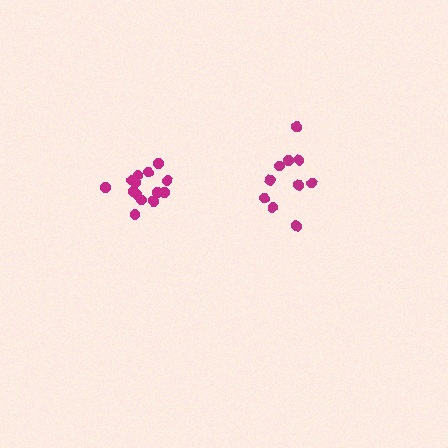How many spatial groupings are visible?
There are 2 spatial groupings.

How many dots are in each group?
Group 1: 14 dots, Group 2: 10 dots (24 total).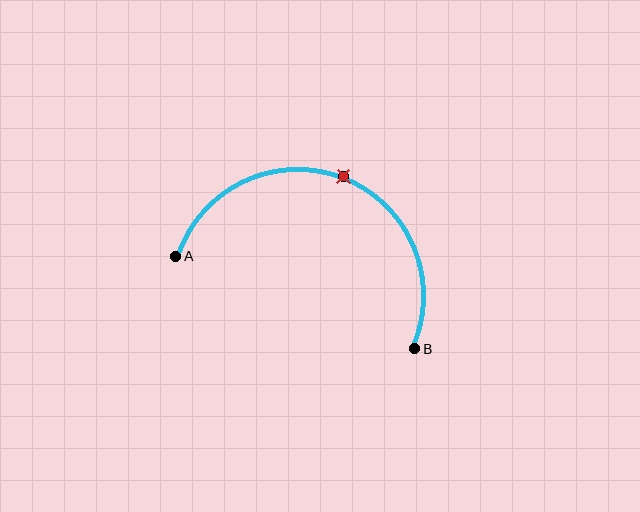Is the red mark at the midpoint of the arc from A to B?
Yes. The red mark lies on the arc at equal arc-length from both A and B — it is the arc midpoint.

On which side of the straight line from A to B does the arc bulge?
The arc bulges above the straight line connecting A and B.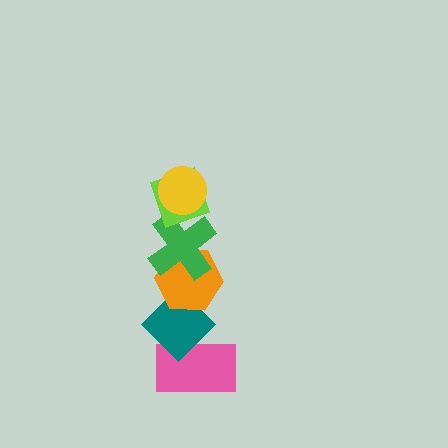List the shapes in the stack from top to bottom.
From top to bottom: the yellow circle, the lime diamond, the green cross, the orange hexagon, the teal diamond, the pink rectangle.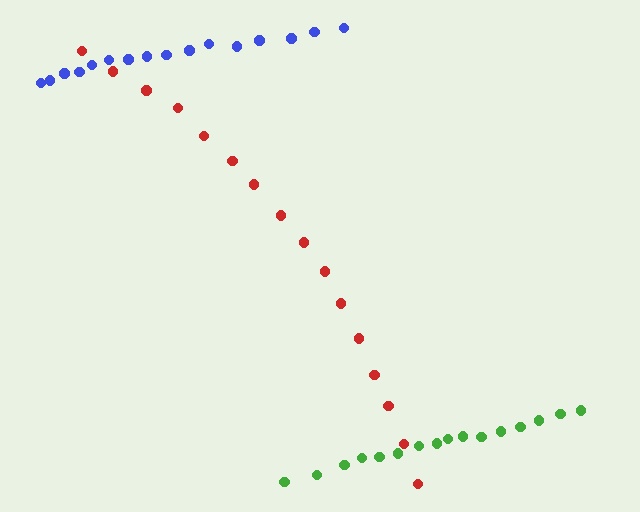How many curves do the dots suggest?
There are 3 distinct paths.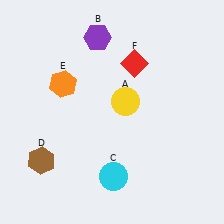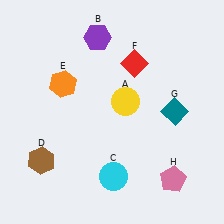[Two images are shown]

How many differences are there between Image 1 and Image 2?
There are 2 differences between the two images.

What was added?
A teal diamond (G), a pink pentagon (H) were added in Image 2.